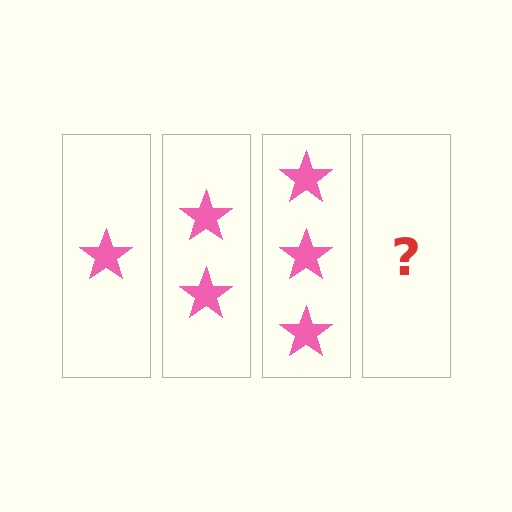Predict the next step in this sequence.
The next step is 4 stars.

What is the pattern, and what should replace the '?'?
The pattern is that each step adds one more star. The '?' should be 4 stars.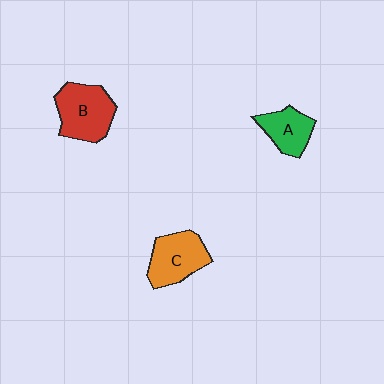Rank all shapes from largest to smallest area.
From largest to smallest: B (red), C (orange), A (green).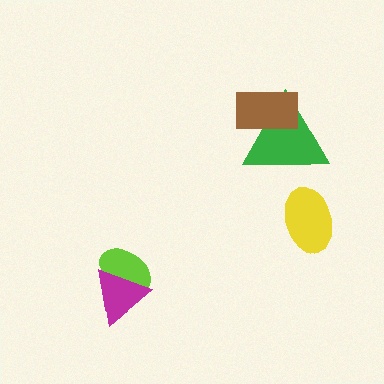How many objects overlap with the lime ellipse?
1 object overlaps with the lime ellipse.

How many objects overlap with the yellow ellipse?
0 objects overlap with the yellow ellipse.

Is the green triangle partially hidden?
Yes, it is partially covered by another shape.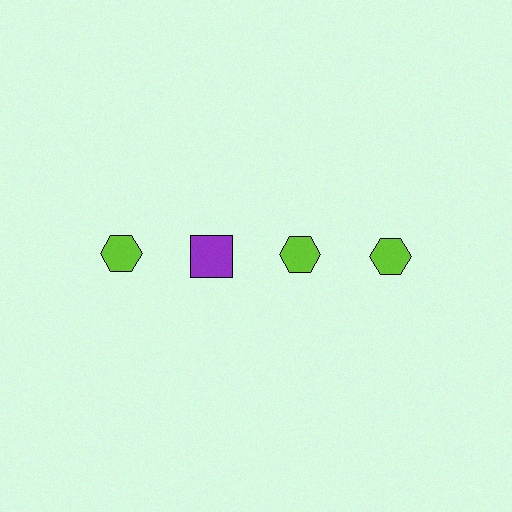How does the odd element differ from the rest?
It differs in both color (purple instead of lime) and shape (square instead of hexagon).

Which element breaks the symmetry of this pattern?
The purple square in the top row, second from left column breaks the symmetry. All other shapes are lime hexagons.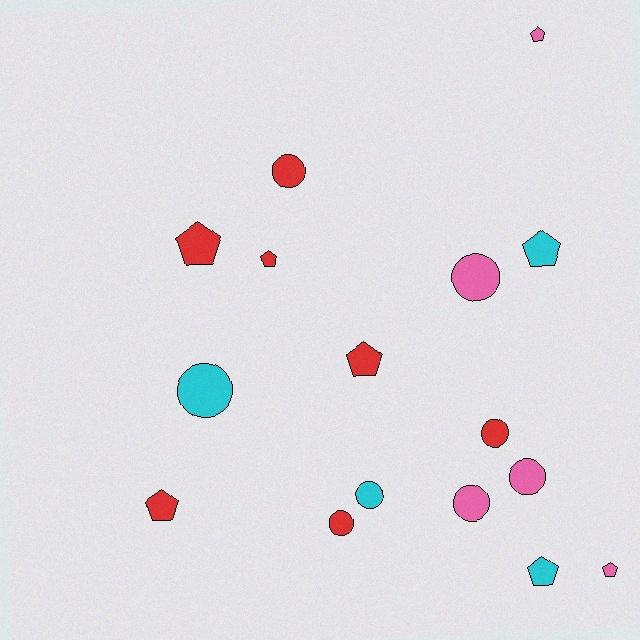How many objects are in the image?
There are 16 objects.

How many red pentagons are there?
There are 4 red pentagons.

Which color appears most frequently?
Red, with 7 objects.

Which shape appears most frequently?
Circle, with 8 objects.